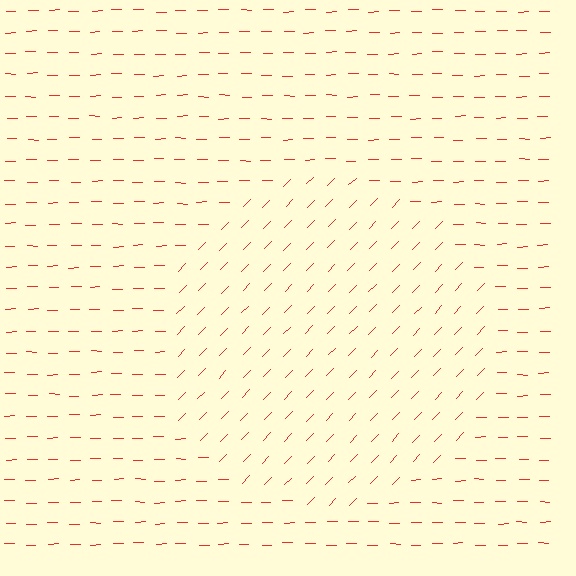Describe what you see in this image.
The image is filled with small red line segments. A circle region in the image has lines oriented differently from the surrounding lines, creating a visible texture boundary.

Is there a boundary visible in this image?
Yes, there is a texture boundary formed by a change in line orientation.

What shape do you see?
I see a circle.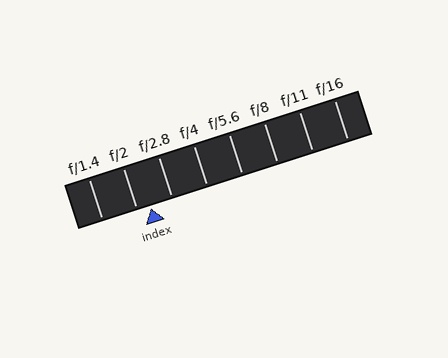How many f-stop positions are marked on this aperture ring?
There are 8 f-stop positions marked.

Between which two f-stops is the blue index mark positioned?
The index mark is between f/2 and f/2.8.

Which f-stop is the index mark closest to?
The index mark is closest to f/2.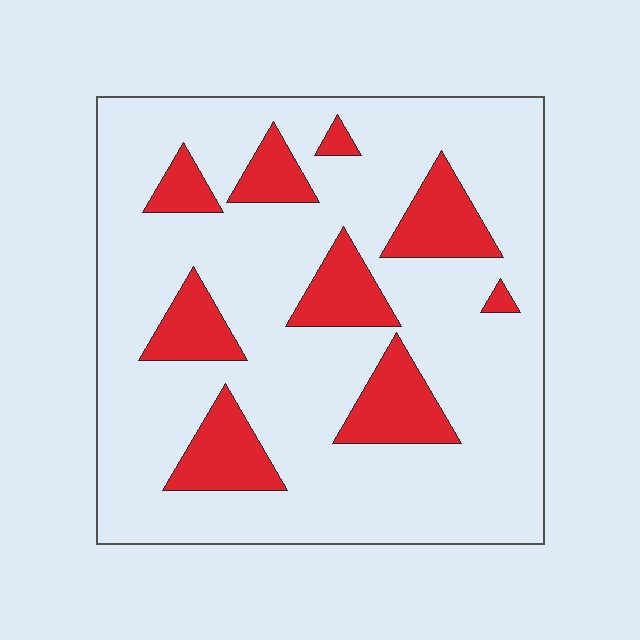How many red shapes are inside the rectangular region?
9.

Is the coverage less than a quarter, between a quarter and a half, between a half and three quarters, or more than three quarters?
Less than a quarter.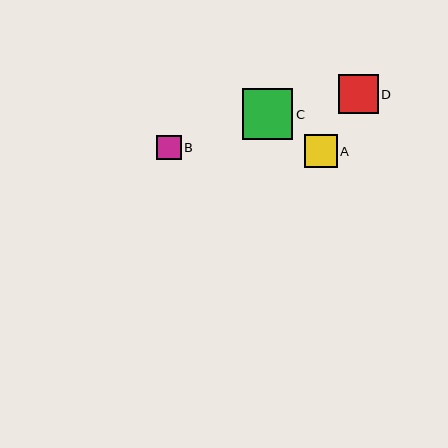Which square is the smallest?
Square B is the smallest with a size of approximately 24 pixels.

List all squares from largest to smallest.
From largest to smallest: C, D, A, B.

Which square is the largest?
Square C is the largest with a size of approximately 50 pixels.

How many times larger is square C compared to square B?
Square C is approximately 2.1 times the size of square B.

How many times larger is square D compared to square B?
Square D is approximately 1.6 times the size of square B.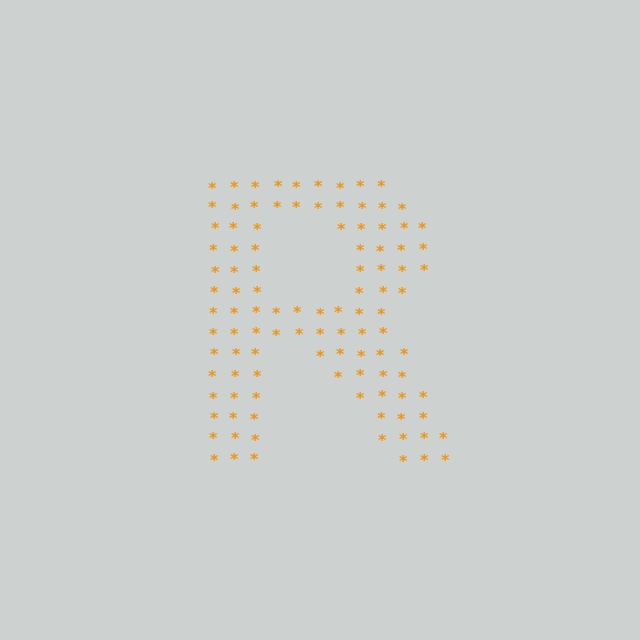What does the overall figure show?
The overall figure shows the letter R.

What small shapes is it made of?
It is made of small asterisks.